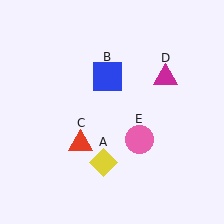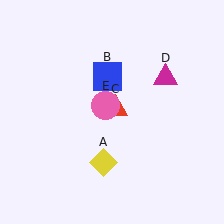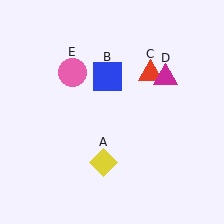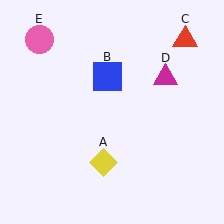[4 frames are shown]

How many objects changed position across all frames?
2 objects changed position: red triangle (object C), pink circle (object E).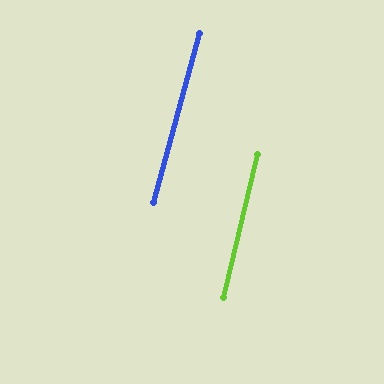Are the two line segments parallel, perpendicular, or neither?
Parallel — their directions differ by only 1.5°.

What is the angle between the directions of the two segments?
Approximately 2 degrees.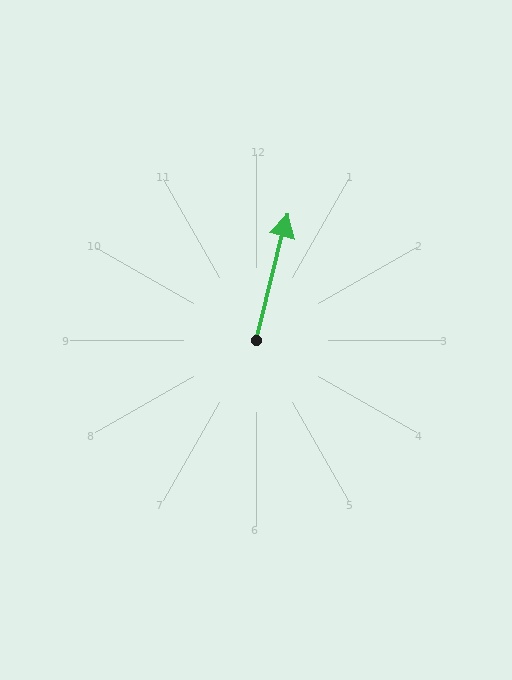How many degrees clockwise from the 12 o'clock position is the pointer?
Approximately 14 degrees.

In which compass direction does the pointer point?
North.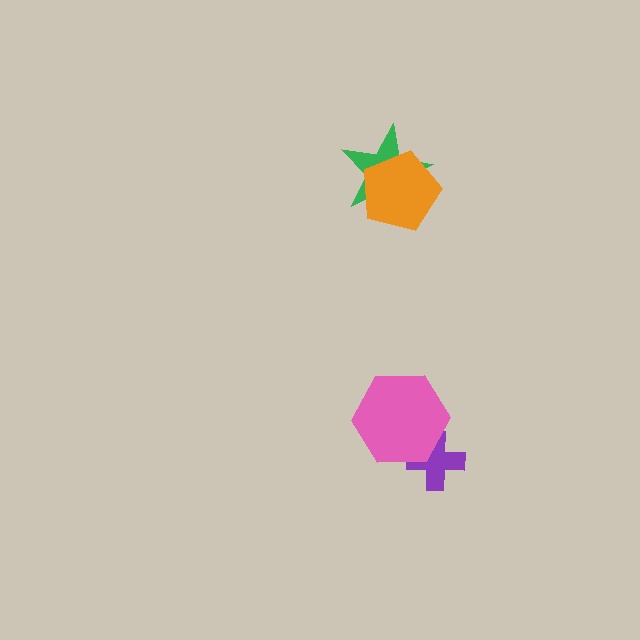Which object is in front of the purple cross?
The pink hexagon is in front of the purple cross.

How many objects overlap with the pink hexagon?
1 object overlaps with the pink hexagon.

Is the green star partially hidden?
Yes, it is partially covered by another shape.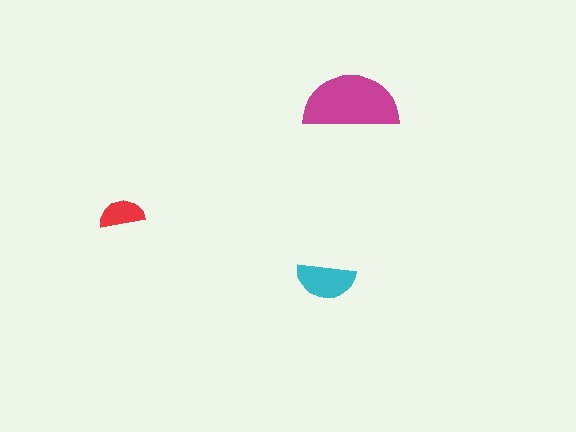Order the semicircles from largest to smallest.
the magenta one, the cyan one, the red one.